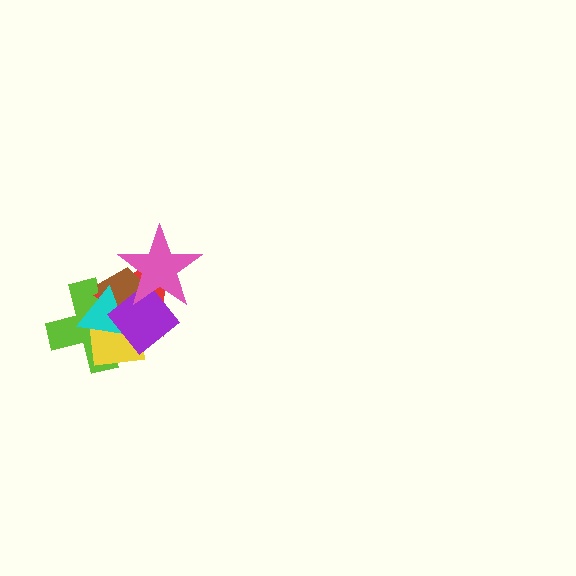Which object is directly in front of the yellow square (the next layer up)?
The red triangle is directly in front of the yellow square.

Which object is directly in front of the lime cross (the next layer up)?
The yellow square is directly in front of the lime cross.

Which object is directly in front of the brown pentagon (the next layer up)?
The cyan triangle is directly in front of the brown pentagon.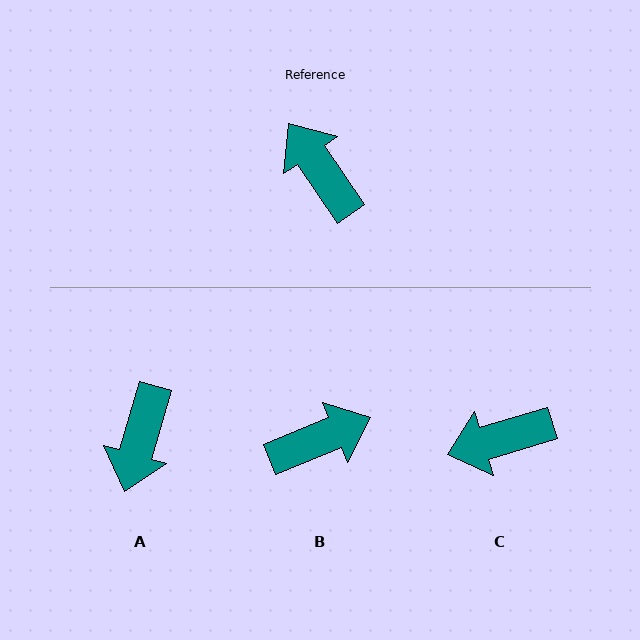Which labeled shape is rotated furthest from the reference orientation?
A, about 129 degrees away.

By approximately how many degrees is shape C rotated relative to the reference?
Approximately 72 degrees counter-clockwise.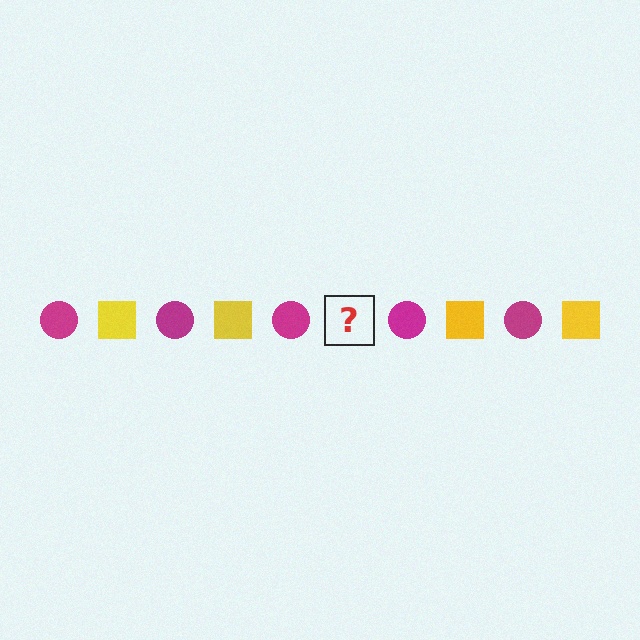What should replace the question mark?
The question mark should be replaced with a yellow square.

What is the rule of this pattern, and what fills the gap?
The rule is that the pattern alternates between magenta circle and yellow square. The gap should be filled with a yellow square.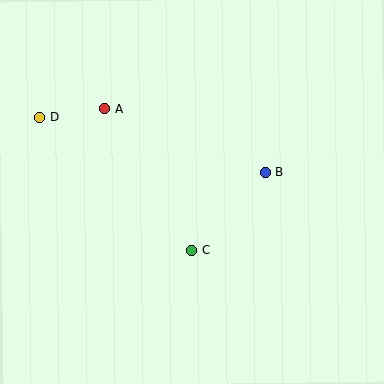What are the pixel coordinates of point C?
Point C is at (192, 250).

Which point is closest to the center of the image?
Point C at (192, 250) is closest to the center.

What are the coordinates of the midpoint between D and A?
The midpoint between D and A is at (72, 113).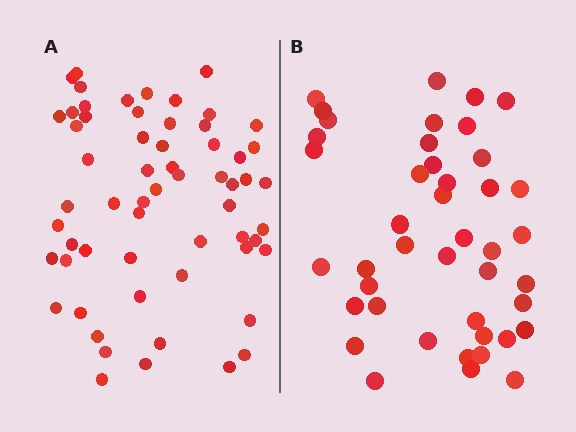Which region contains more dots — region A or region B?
Region A (the left region) has more dots.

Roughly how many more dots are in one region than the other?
Region A has approximately 15 more dots than region B.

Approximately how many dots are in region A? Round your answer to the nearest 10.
About 60 dots.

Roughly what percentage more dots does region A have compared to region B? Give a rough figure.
About 40% more.